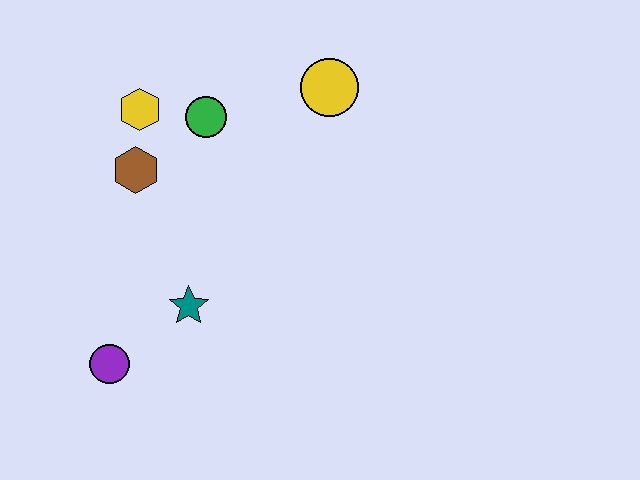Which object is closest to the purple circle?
The teal star is closest to the purple circle.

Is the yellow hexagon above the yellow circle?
No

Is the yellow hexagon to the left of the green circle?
Yes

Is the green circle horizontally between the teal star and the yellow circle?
Yes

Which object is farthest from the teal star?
The yellow circle is farthest from the teal star.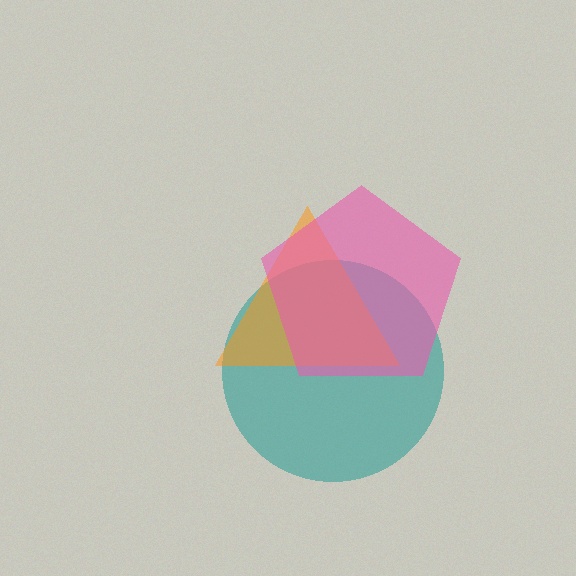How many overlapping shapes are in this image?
There are 3 overlapping shapes in the image.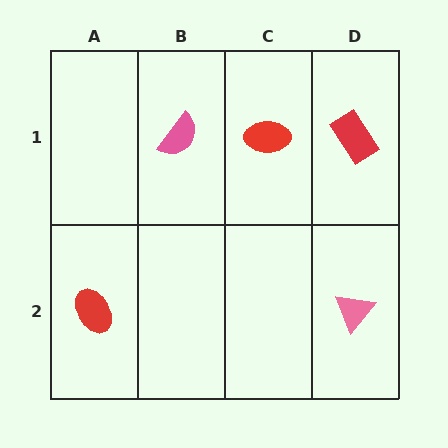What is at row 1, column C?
A red ellipse.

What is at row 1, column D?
A red rectangle.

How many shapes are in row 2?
2 shapes.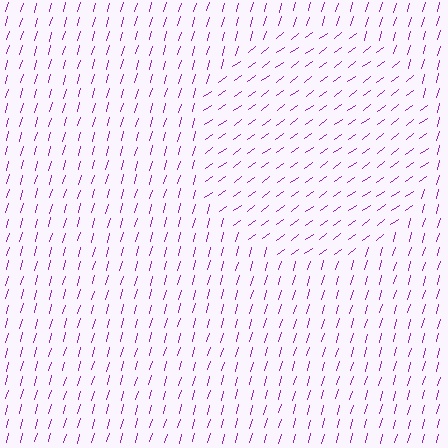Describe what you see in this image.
The image is filled with small purple line segments. A circle region in the image has lines oriented differently from the surrounding lines, creating a visible texture boundary.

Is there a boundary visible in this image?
Yes, there is a texture boundary formed by a change in line orientation.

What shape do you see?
I see a circle.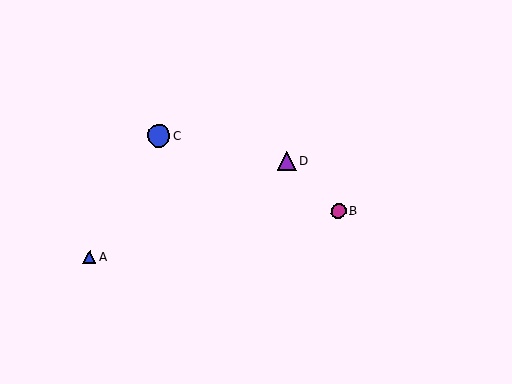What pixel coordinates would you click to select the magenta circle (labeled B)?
Click at (338, 211) to select the magenta circle B.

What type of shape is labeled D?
Shape D is a purple triangle.